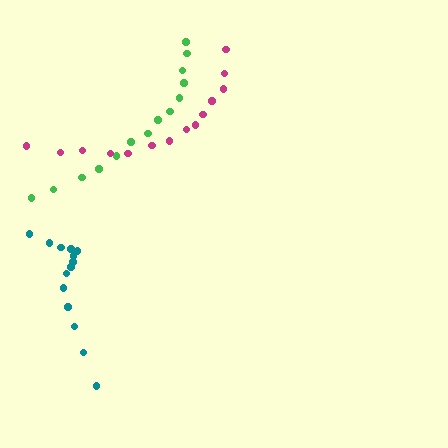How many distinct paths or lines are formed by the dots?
There are 3 distinct paths.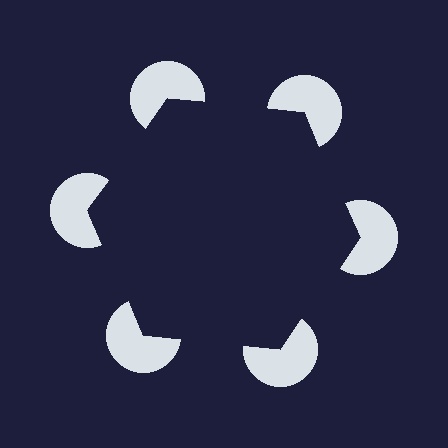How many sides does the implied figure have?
6 sides.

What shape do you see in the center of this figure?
An illusory hexagon — its edges are inferred from the aligned wedge cuts in the pac-man discs, not physically drawn.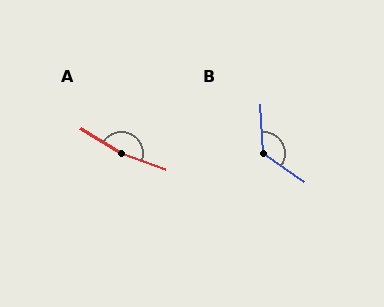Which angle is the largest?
A, at approximately 169 degrees.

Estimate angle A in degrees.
Approximately 169 degrees.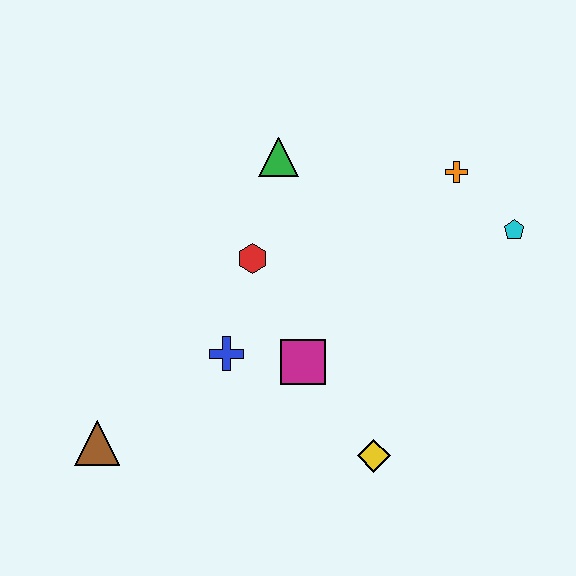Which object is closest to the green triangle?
The red hexagon is closest to the green triangle.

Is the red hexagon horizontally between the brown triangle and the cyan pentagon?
Yes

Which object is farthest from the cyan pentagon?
The brown triangle is farthest from the cyan pentagon.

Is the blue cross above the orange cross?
No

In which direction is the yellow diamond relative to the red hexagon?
The yellow diamond is below the red hexagon.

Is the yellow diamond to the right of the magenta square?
Yes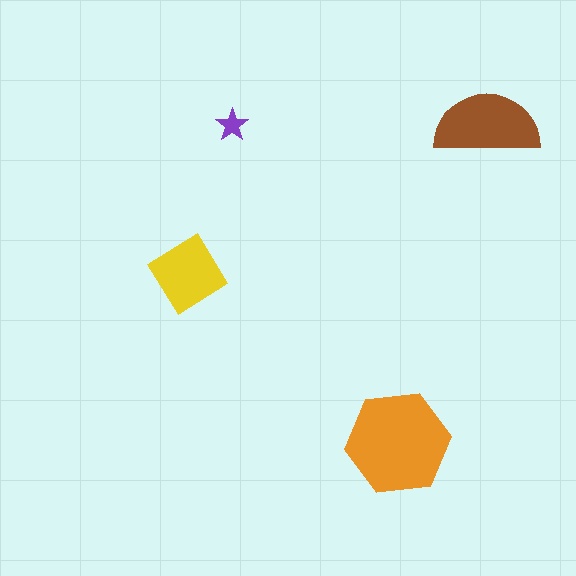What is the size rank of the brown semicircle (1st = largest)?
2nd.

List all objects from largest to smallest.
The orange hexagon, the brown semicircle, the yellow diamond, the purple star.